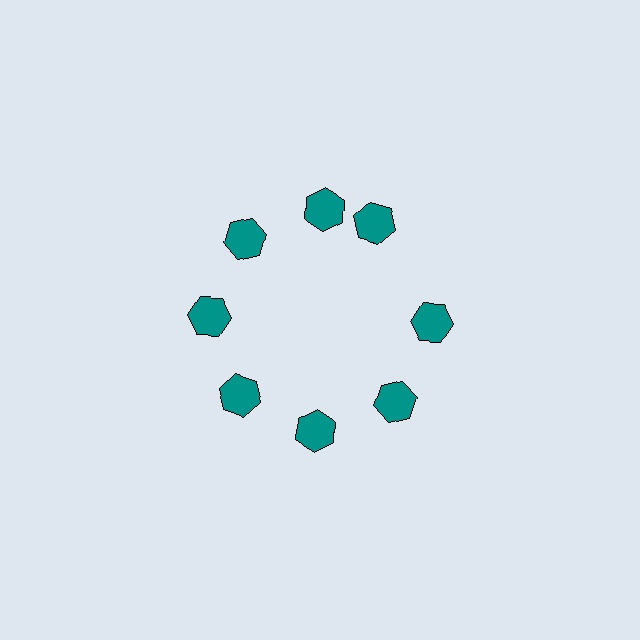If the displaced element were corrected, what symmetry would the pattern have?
It would have 8-fold rotational symmetry — the pattern would map onto itself every 45 degrees.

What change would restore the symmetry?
The symmetry would be restored by rotating it back into even spacing with its neighbors so that all 8 hexagons sit at equal angles and equal distance from the center.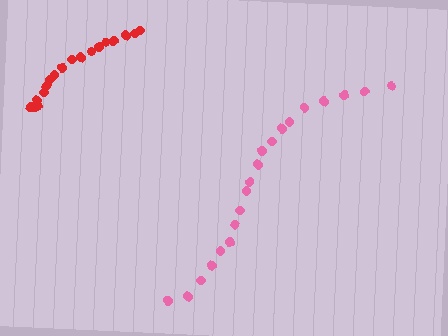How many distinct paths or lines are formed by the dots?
There are 2 distinct paths.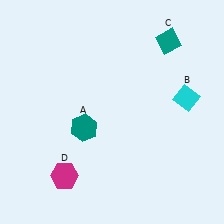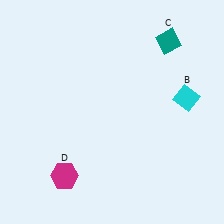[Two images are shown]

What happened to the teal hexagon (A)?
The teal hexagon (A) was removed in Image 2. It was in the bottom-left area of Image 1.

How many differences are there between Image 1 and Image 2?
There is 1 difference between the two images.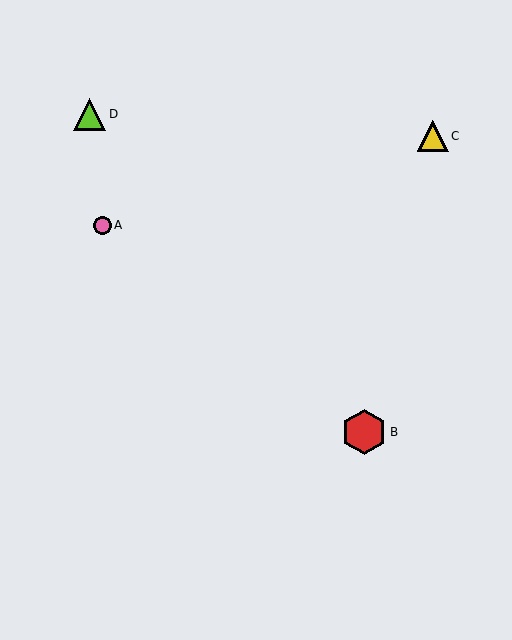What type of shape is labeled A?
Shape A is a pink circle.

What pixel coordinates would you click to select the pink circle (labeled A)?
Click at (102, 225) to select the pink circle A.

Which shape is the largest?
The red hexagon (labeled B) is the largest.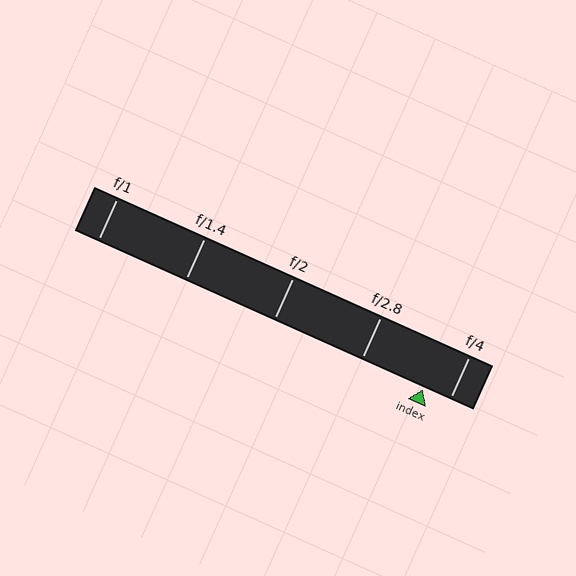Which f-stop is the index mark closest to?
The index mark is closest to f/4.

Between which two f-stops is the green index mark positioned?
The index mark is between f/2.8 and f/4.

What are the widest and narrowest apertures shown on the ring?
The widest aperture shown is f/1 and the narrowest is f/4.